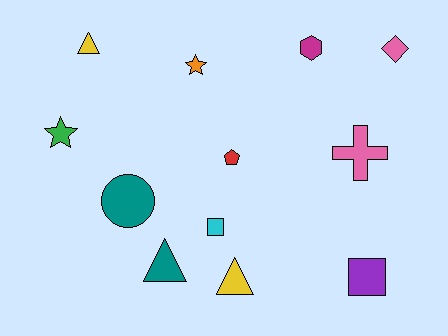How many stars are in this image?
There are 2 stars.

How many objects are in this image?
There are 12 objects.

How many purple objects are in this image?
There is 1 purple object.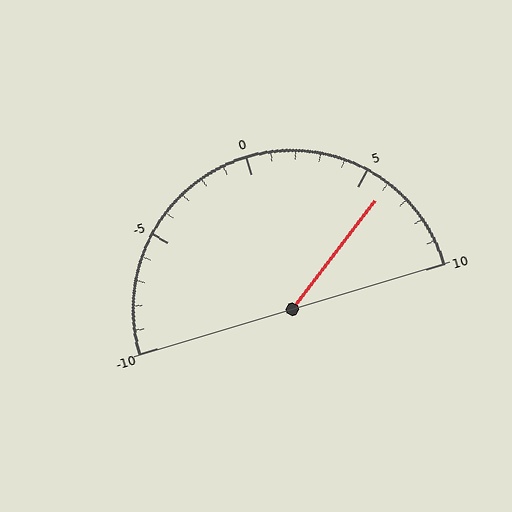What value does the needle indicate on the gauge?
The needle indicates approximately 6.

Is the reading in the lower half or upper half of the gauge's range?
The reading is in the upper half of the range (-10 to 10).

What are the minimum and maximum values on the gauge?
The gauge ranges from -10 to 10.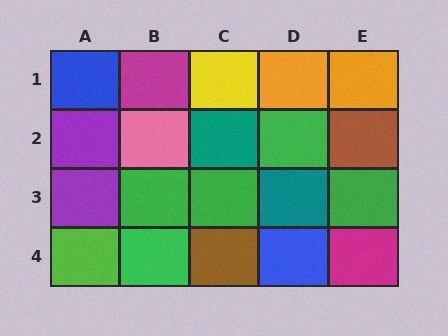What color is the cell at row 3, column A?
Purple.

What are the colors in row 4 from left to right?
Lime, green, brown, blue, magenta.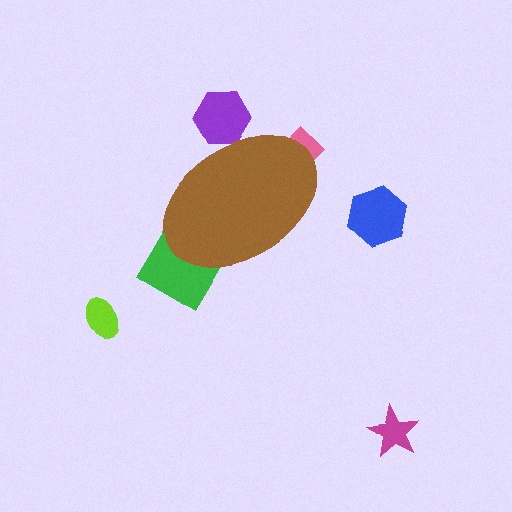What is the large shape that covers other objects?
A brown ellipse.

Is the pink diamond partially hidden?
Yes, the pink diamond is partially hidden behind the brown ellipse.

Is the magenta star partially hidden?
No, the magenta star is fully visible.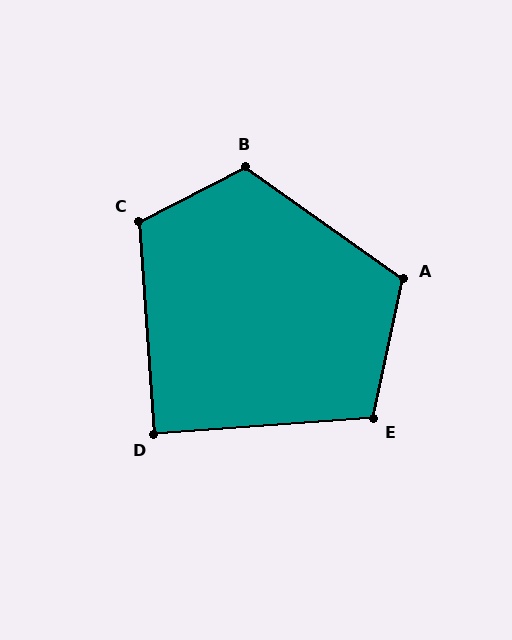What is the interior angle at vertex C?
Approximately 113 degrees (obtuse).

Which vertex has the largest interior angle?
B, at approximately 118 degrees.